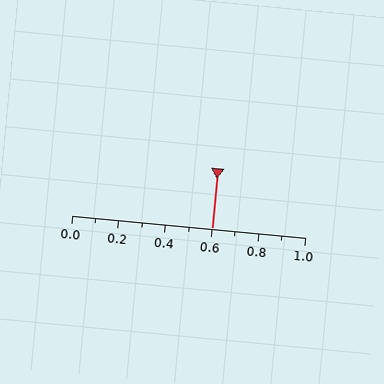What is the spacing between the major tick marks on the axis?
The major ticks are spaced 0.2 apart.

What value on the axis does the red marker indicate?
The marker indicates approximately 0.6.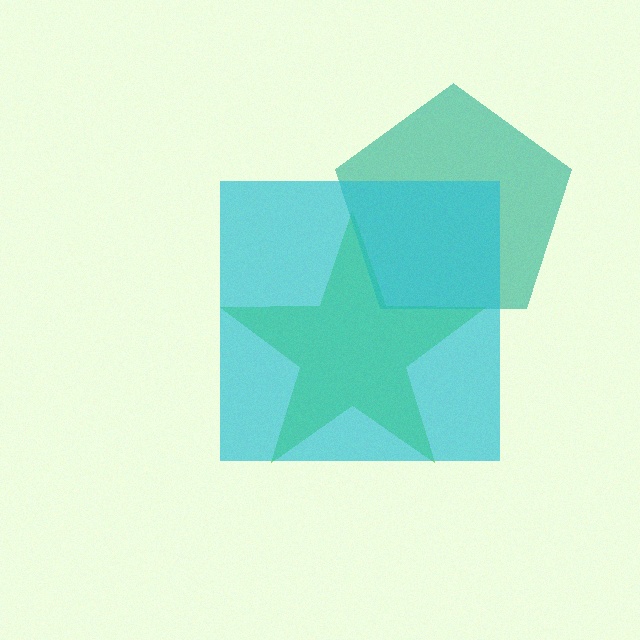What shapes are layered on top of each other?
The layered shapes are: a lime star, a teal pentagon, a cyan square.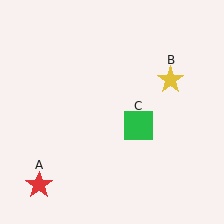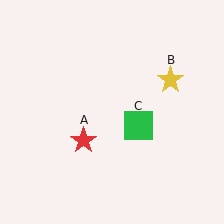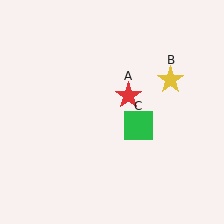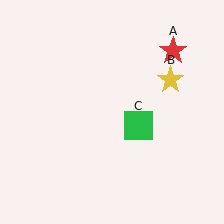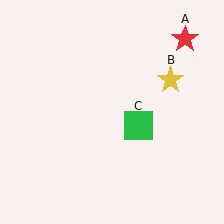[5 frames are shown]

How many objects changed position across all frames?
1 object changed position: red star (object A).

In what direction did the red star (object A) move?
The red star (object A) moved up and to the right.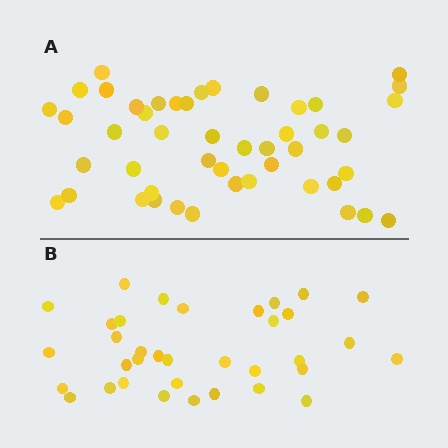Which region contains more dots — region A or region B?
Region A (the top region) has more dots.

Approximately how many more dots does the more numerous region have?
Region A has roughly 12 or so more dots than region B.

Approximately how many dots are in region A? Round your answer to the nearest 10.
About 50 dots. (The exact count is 47, which rounds to 50.)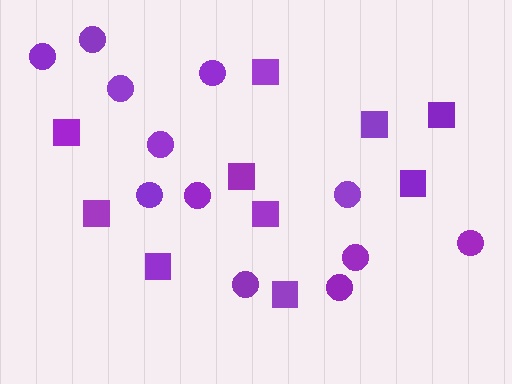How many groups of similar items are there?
There are 2 groups: one group of squares (10) and one group of circles (12).